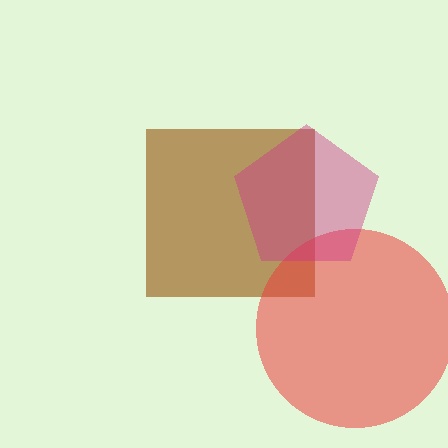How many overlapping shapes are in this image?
There are 3 overlapping shapes in the image.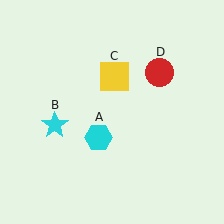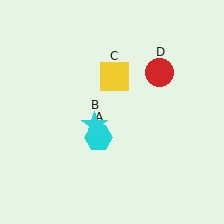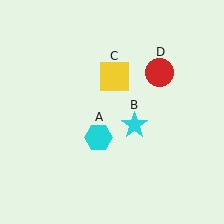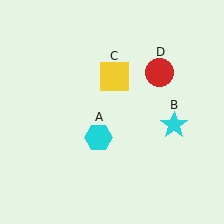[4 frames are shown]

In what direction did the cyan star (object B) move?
The cyan star (object B) moved right.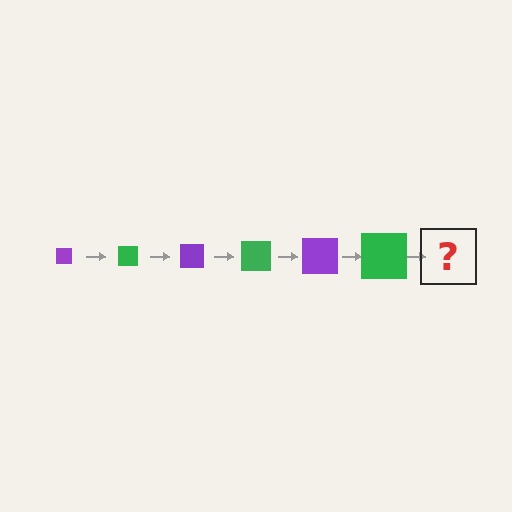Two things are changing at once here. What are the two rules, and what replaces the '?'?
The two rules are that the square grows larger each step and the color cycles through purple and green. The '?' should be a purple square, larger than the previous one.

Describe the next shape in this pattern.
It should be a purple square, larger than the previous one.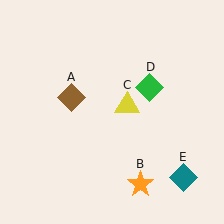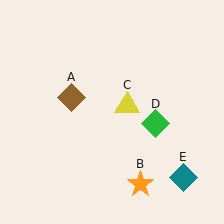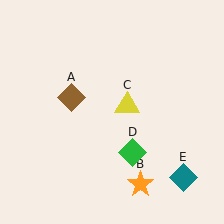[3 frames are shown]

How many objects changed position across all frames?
1 object changed position: green diamond (object D).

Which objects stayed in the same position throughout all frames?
Brown diamond (object A) and orange star (object B) and yellow triangle (object C) and teal diamond (object E) remained stationary.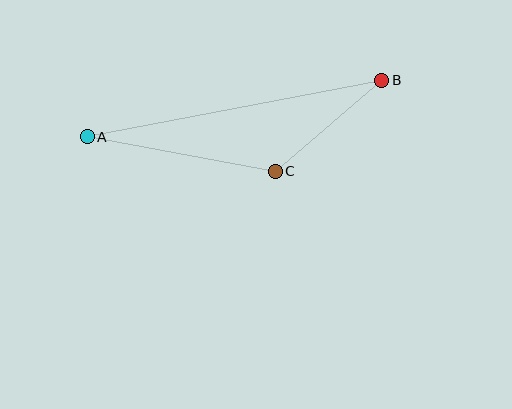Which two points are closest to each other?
Points B and C are closest to each other.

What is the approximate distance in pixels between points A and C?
The distance between A and C is approximately 191 pixels.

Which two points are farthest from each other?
Points A and B are farthest from each other.